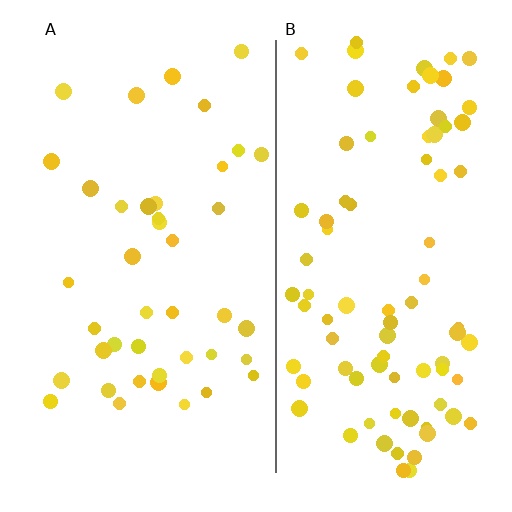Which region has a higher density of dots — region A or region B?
B (the right).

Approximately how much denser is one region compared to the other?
Approximately 2.0× — region B over region A.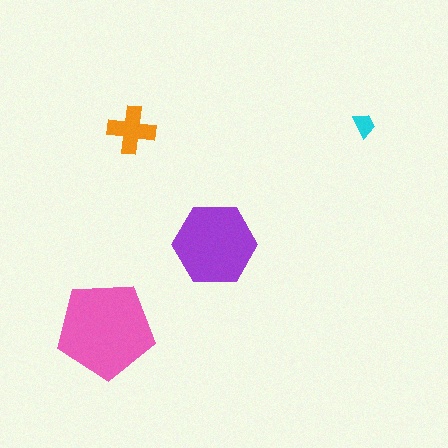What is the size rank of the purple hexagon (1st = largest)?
2nd.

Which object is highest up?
The cyan trapezoid is topmost.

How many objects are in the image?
There are 4 objects in the image.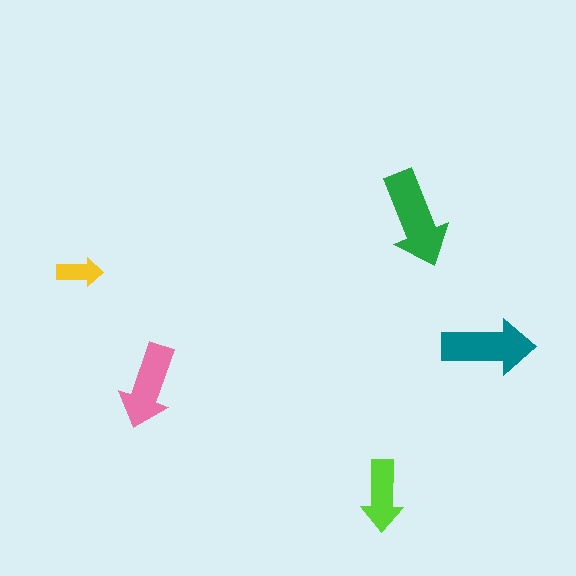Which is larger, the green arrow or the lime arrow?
The green one.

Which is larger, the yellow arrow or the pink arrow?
The pink one.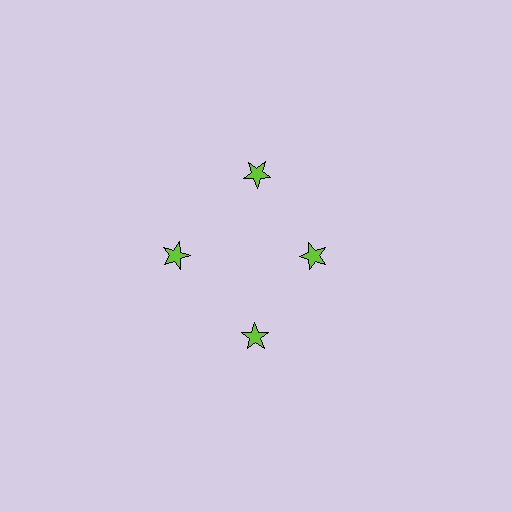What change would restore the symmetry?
The symmetry would be restored by moving it outward, back onto the ring so that all 4 stars sit at equal angles and equal distance from the center.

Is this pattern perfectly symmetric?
No. The 4 lime stars are arranged in a ring, but one element near the 3 o'clock position is pulled inward toward the center, breaking the 4-fold rotational symmetry.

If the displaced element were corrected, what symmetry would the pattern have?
It would have 4-fold rotational symmetry — the pattern would map onto itself every 90 degrees.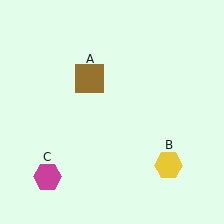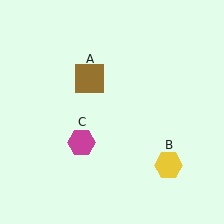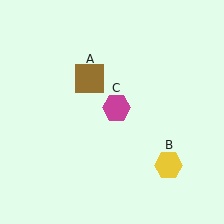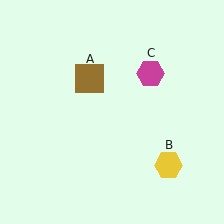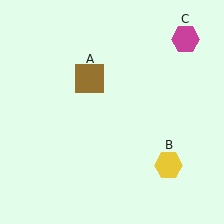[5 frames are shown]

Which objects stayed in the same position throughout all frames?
Brown square (object A) and yellow hexagon (object B) remained stationary.